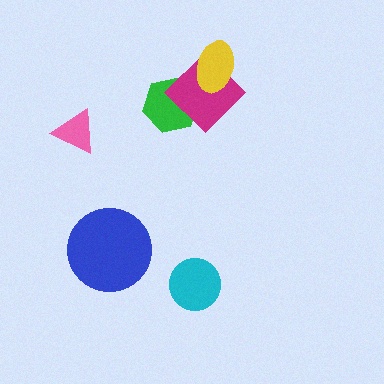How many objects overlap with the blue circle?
0 objects overlap with the blue circle.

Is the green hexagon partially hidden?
Yes, it is partially covered by another shape.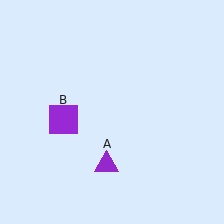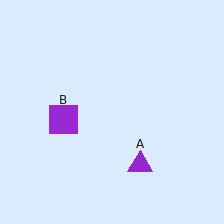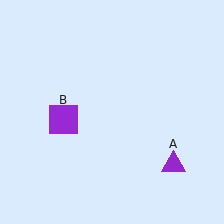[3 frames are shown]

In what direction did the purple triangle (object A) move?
The purple triangle (object A) moved right.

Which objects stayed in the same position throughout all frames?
Purple square (object B) remained stationary.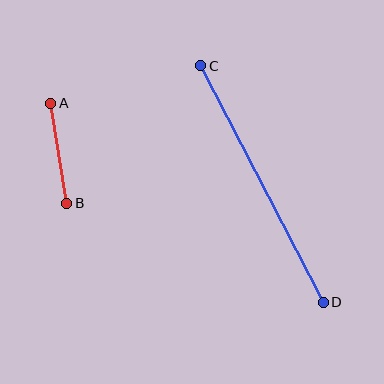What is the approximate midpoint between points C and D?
The midpoint is at approximately (262, 184) pixels.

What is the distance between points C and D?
The distance is approximately 266 pixels.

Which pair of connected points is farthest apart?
Points C and D are farthest apart.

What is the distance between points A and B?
The distance is approximately 101 pixels.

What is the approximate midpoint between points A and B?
The midpoint is at approximately (59, 153) pixels.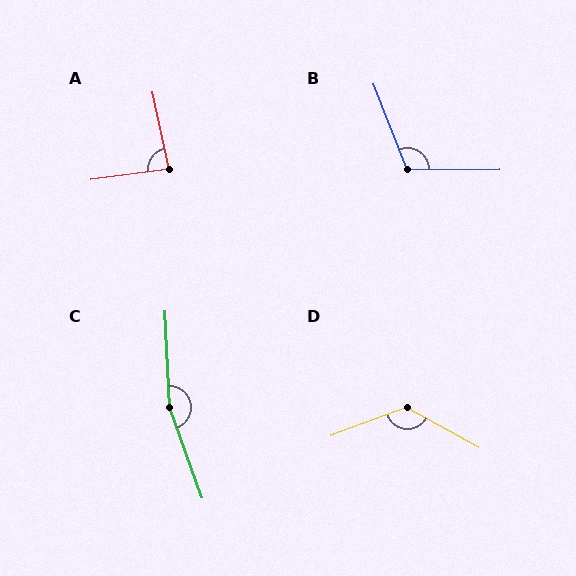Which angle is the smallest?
A, at approximately 86 degrees.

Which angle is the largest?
C, at approximately 163 degrees.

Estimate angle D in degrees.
Approximately 131 degrees.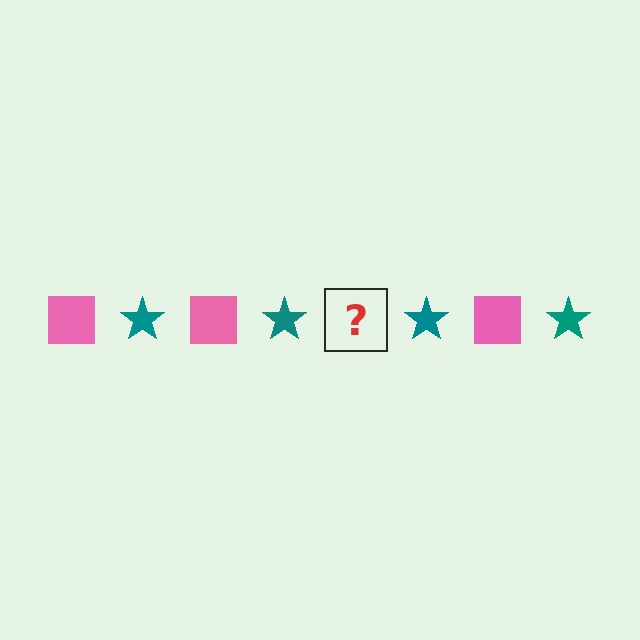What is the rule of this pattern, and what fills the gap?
The rule is that the pattern alternates between pink square and teal star. The gap should be filled with a pink square.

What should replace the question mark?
The question mark should be replaced with a pink square.